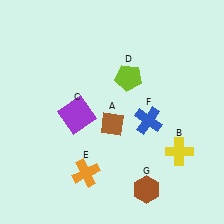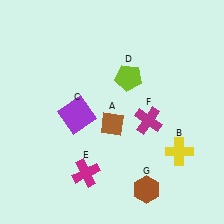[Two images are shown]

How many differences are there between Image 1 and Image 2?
There are 2 differences between the two images.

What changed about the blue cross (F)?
In Image 1, F is blue. In Image 2, it changed to magenta.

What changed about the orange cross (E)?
In Image 1, E is orange. In Image 2, it changed to magenta.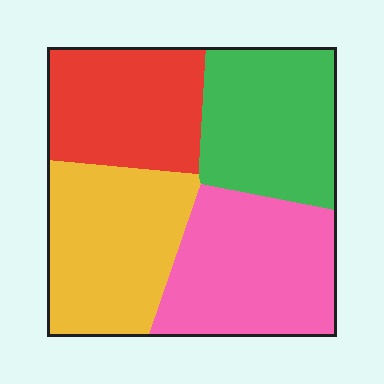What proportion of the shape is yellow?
Yellow covers 26% of the shape.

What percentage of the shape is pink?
Pink takes up between a quarter and a half of the shape.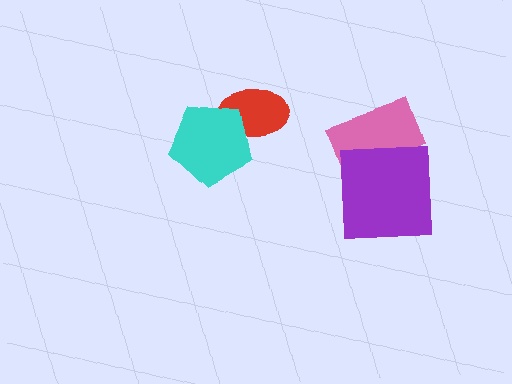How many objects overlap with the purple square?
1 object overlaps with the purple square.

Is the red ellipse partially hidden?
Yes, it is partially covered by another shape.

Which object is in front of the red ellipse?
The cyan pentagon is in front of the red ellipse.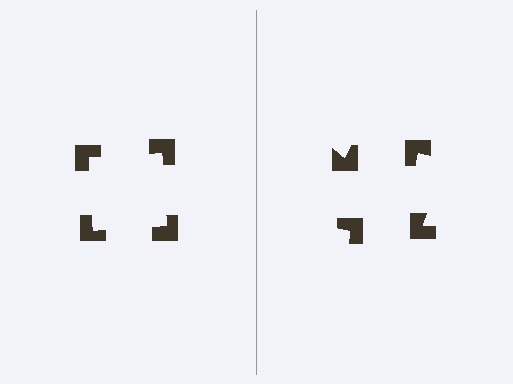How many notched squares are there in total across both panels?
8 — 4 on each side.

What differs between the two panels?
The notched squares are positioned identically on both sides; only the wedge orientations differ. On the left they align to a square; on the right they are misaligned.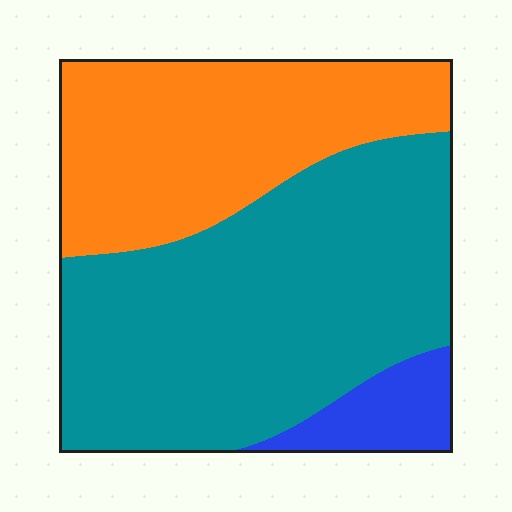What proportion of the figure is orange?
Orange takes up about one third (1/3) of the figure.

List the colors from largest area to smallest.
From largest to smallest: teal, orange, blue.